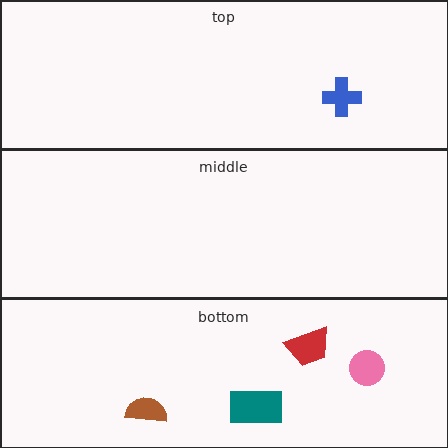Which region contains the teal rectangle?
The bottom region.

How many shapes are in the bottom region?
4.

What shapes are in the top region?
The blue cross.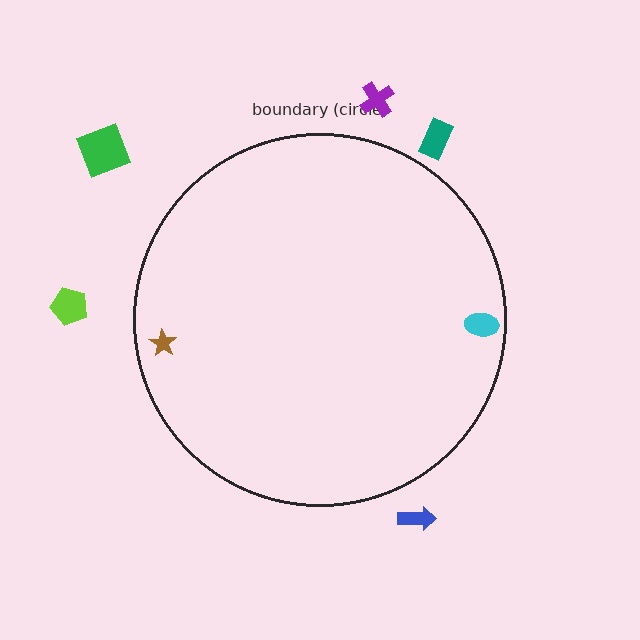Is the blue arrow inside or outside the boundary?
Outside.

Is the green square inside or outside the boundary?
Outside.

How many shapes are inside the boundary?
2 inside, 5 outside.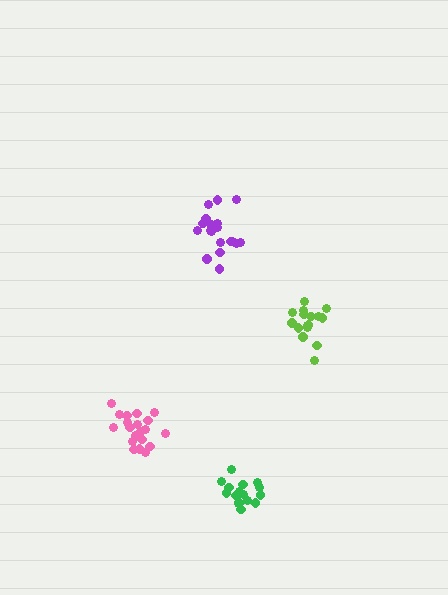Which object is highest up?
The purple cluster is topmost.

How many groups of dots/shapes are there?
There are 4 groups.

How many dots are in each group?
Group 1: 19 dots, Group 2: 16 dots, Group 3: 16 dots, Group 4: 21 dots (72 total).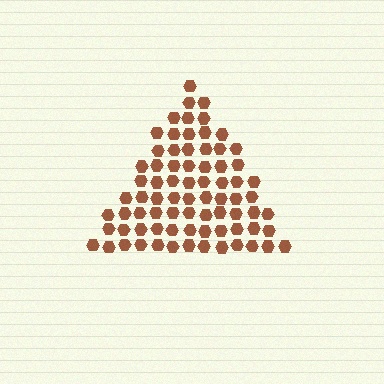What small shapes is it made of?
It is made of small hexagons.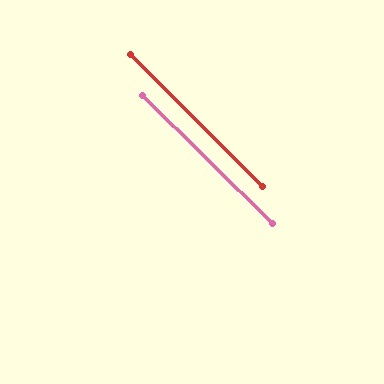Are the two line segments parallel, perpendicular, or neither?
Parallel — their directions differ by only 0.3°.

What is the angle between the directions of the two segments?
Approximately 0 degrees.